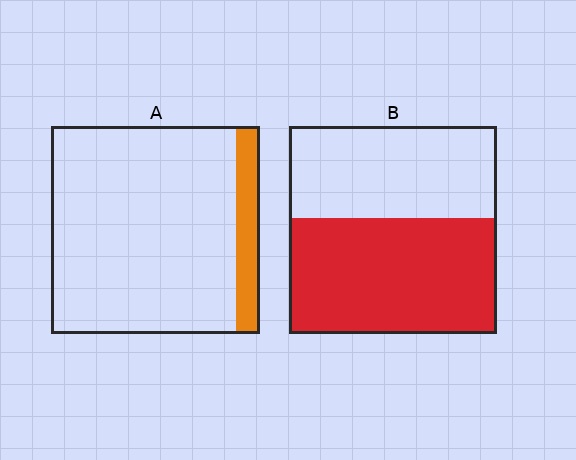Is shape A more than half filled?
No.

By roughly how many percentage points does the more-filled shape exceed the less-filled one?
By roughly 45 percentage points (B over A).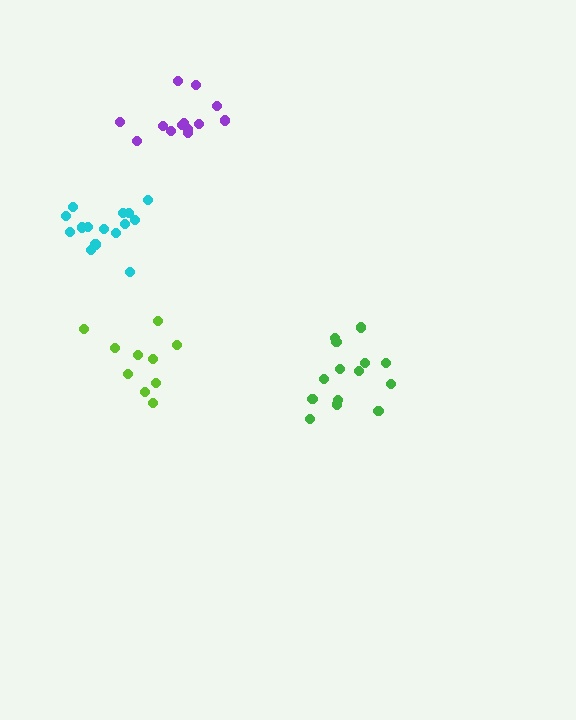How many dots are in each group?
Group 1: 14 dots, Group 2: 15 dots, Group 3: 13 dots, Group 4: 10 dots (52 total).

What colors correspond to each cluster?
The clusters are colored: green, cyan, purple, lime.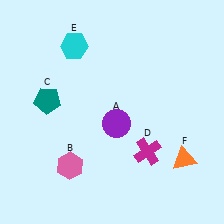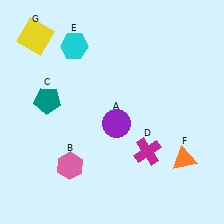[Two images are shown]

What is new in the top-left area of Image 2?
A yellow square (G) was added in the top-left area of Image 2.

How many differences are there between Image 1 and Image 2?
There is 1 difference between the two images.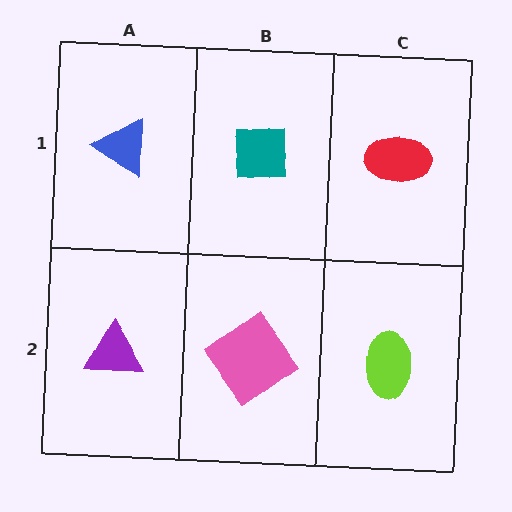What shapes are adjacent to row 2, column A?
A blue triangle (row 1, column A), a pink diamond (row 2, column B).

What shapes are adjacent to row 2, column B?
A teal square (row 1, column B), a purple triangle (row 2, column A), a lime ellipse (row 2, column C).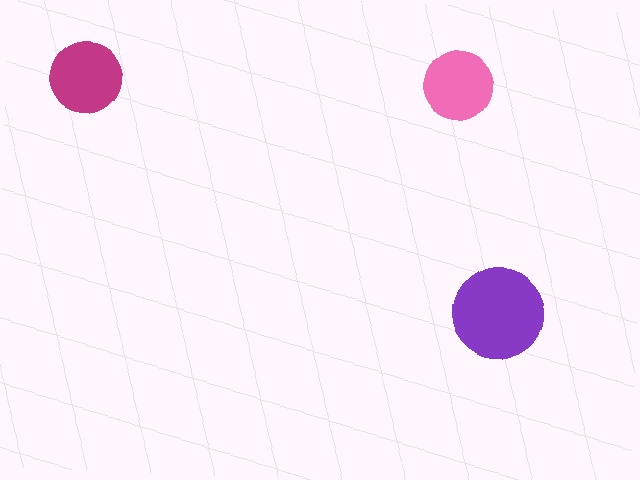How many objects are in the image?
There are 3 objects in the image.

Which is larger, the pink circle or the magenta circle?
The magenta one.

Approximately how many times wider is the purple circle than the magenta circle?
About 1.5 times wider.